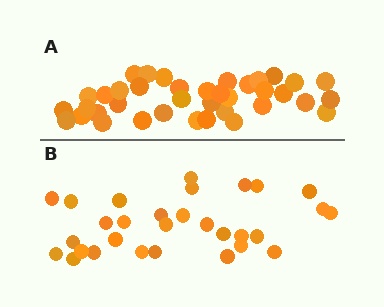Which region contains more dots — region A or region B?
Region A (the top region) has more dots.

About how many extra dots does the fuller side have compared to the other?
Region A has roughly 8 or so more dots than region B.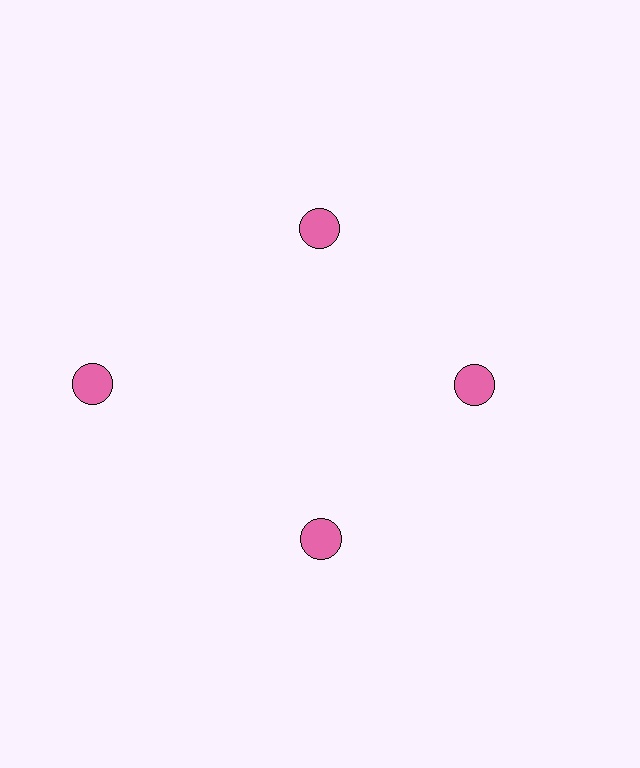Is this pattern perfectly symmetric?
No. The 4 pink circles are arranged in a ring, but one element near the 9 o'clock position is pushed outward from the center, breaking the 4-fold rotational symmetry.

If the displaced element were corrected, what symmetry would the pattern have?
It would have 4-fold rotational symmetry — the pattern would map onto itself every 90 degrees.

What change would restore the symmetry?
The symmetry would be restored by moving it inward, back onto the ring so that all 4 circles sit at equal angles and equal distance from the center.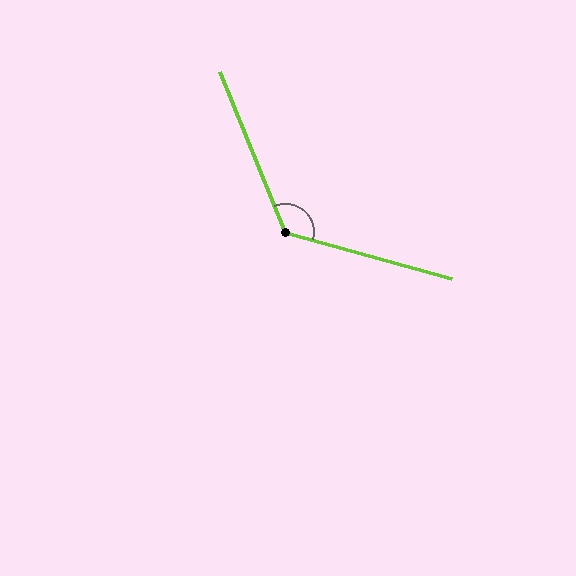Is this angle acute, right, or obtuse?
It is obtuse.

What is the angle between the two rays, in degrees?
Approximately 128 degrees.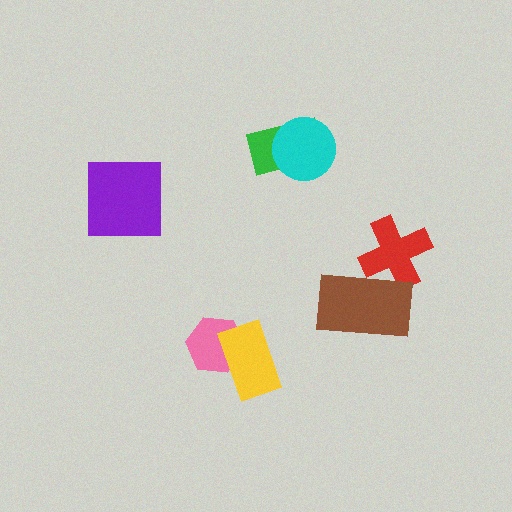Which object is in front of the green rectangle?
The cyan circle is in front of the green rectangle.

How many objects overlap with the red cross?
1 object overlaps with the red cross.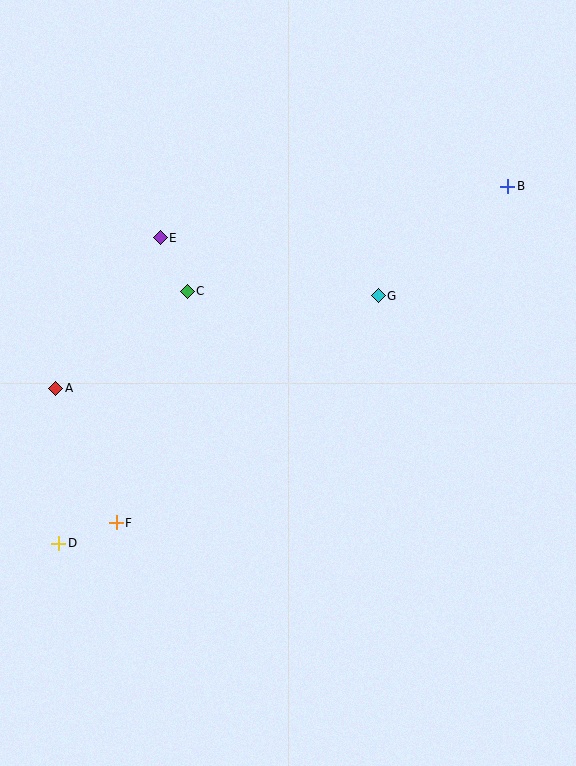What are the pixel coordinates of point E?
Point E is at (160, 238).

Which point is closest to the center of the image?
Point G at (378, 296) is closest to the center.